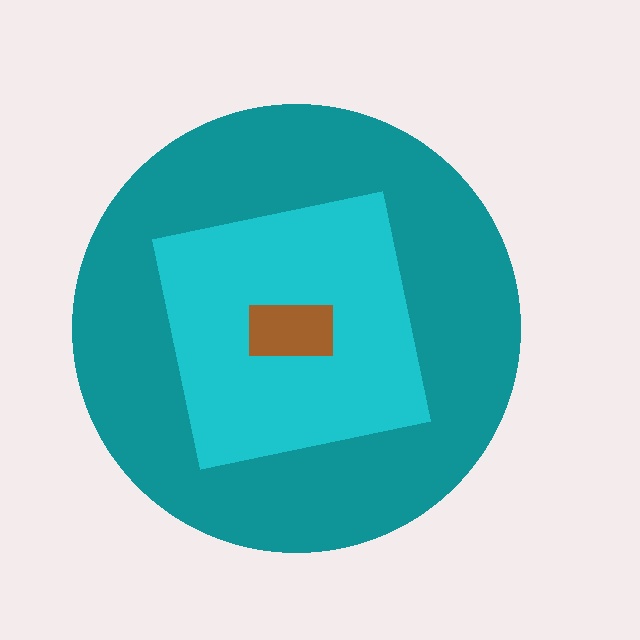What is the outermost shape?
The teal circle.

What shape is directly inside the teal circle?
The cyan square.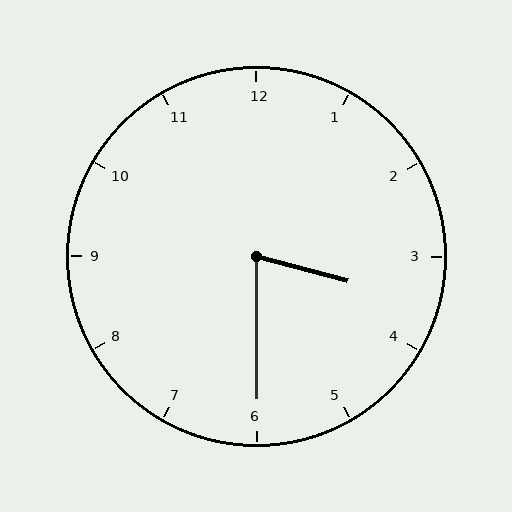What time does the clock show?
3:30.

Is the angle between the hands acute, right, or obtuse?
It is acute.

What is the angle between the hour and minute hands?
Approximately 75 degrees.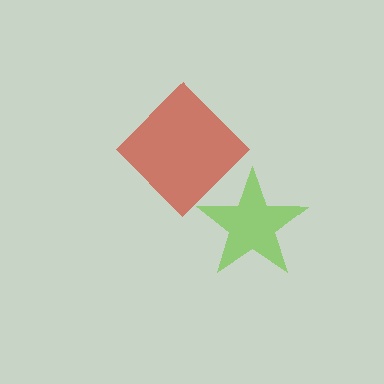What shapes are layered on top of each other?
The layered shapes are: a lime star, a red diamond.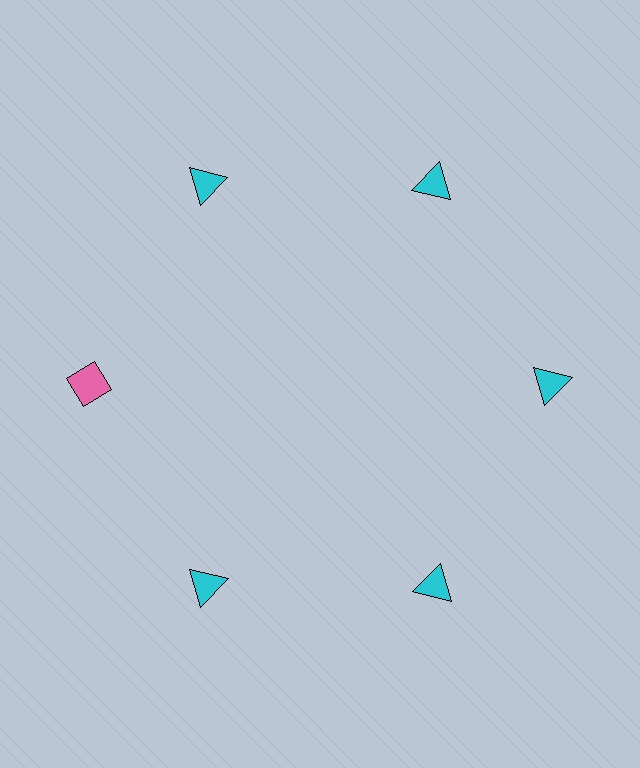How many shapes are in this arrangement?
There are 6 shapes arranged in a ring pattern.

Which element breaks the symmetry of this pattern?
The pink diamond at roughly the 9 o'clock position breaks the symmetry. All other shapes are cyan triangles.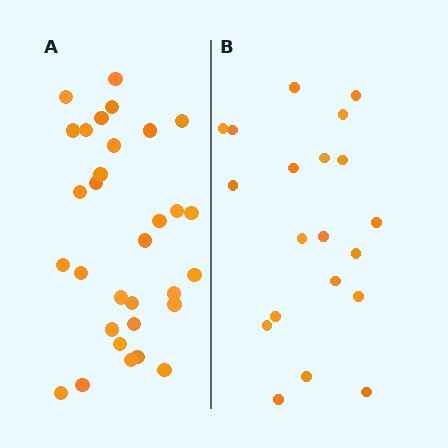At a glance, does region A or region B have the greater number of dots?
Region A (the left region) has more dots.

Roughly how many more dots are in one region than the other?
Region A has roughly 12 or so more dots than region B.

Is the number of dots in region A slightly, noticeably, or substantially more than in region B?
Region A has substantially more. The ratio is roughly 1.6 to 1.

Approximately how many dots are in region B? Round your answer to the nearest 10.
About 20 dots.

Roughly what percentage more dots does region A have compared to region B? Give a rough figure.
About 55% more.